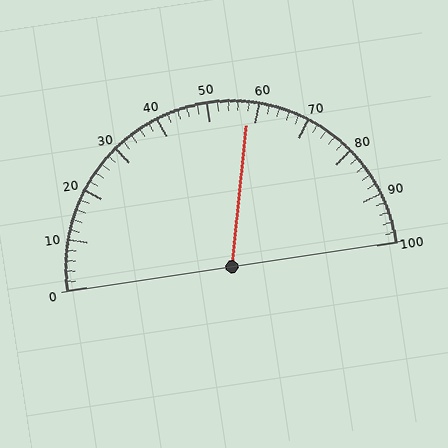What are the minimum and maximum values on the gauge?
The gauge ranges from 0 to 100.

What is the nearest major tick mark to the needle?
The nearest major tick mark is 60.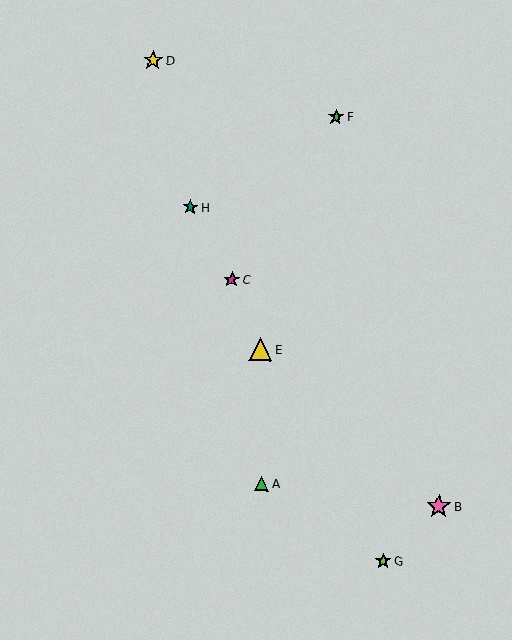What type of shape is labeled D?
Shape D is a yellow star.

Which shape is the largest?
The pink star (labeled B) is the largest.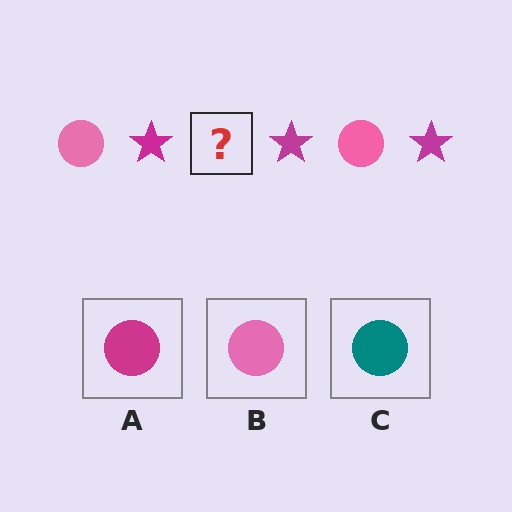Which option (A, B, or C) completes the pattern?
B.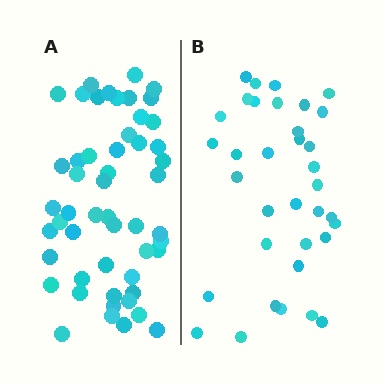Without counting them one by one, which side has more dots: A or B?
Region A (the left region) has more dots.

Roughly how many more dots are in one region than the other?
Region A has approximately 15 more dots than region B.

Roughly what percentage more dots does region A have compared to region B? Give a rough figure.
About 50% more.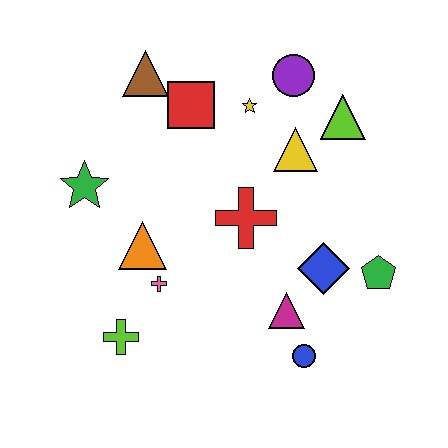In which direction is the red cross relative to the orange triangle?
The red cross is to the right of the orange triangle.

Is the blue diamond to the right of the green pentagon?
No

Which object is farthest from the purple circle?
The lime cross is farthest from the purple circle.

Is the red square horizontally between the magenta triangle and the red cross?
No